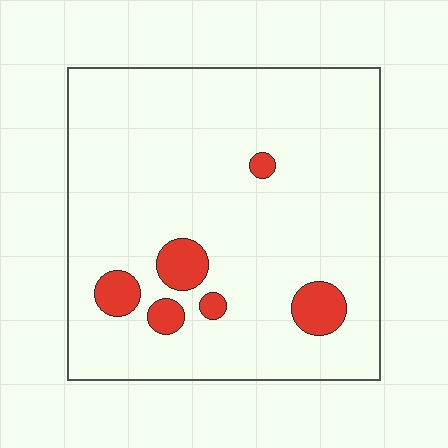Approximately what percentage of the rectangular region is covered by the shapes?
Approximately 10%.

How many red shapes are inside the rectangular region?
6.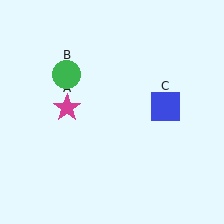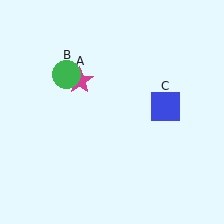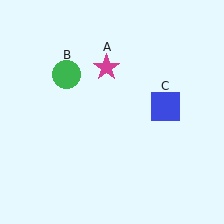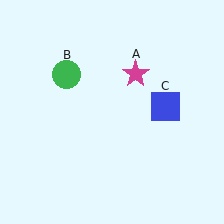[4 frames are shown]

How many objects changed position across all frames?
1 object changed position: magenta star (object A).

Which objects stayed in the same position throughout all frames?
Green circle (object B) and blue square (object C) remained stationary.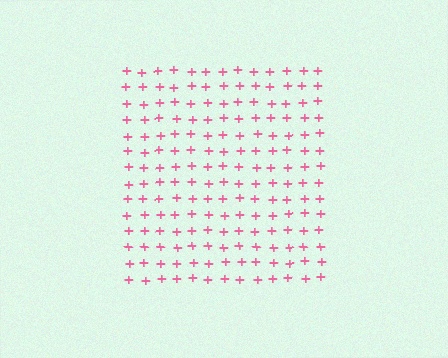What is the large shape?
The large shape is a square.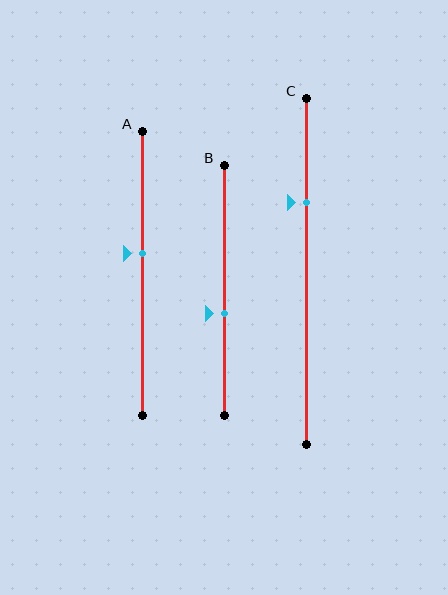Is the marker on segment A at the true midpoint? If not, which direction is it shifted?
No, the marker on segment A is shifted upward by about 7% of the segment length.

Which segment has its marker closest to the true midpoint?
Segment A has its marker closest to the true midpoint.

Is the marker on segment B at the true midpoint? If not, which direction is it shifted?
No, the marker on segment B is shifted downward by about 9% of the segment length.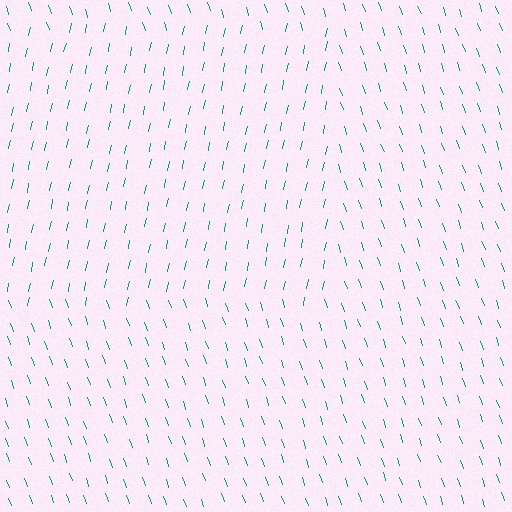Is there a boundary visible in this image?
Yes, there is a texture boundary formed by a change in line orientation.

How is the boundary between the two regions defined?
The boundary is defined purely by a change in line orientation (approximately 31 degrees difference). All lines are the same color and thickness.